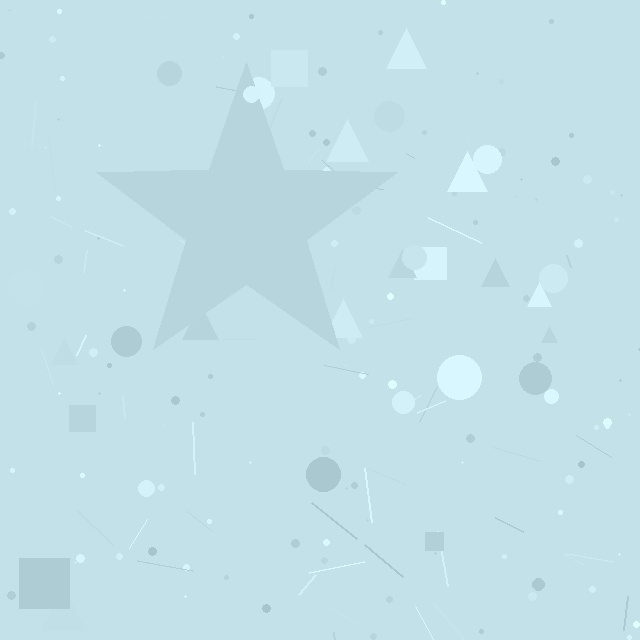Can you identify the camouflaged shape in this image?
The camouflaged shape is a star.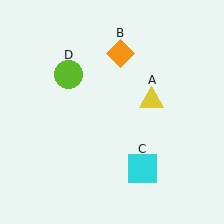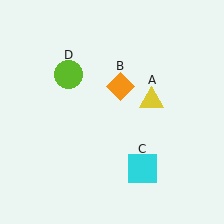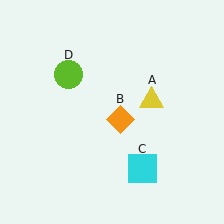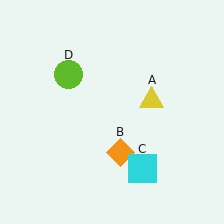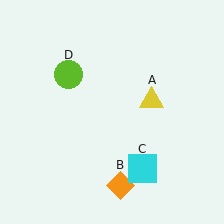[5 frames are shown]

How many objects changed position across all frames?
1 object changed position: orange diamond (object B).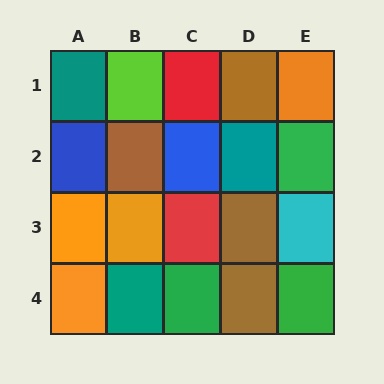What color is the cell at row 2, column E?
Green.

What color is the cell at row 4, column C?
Green.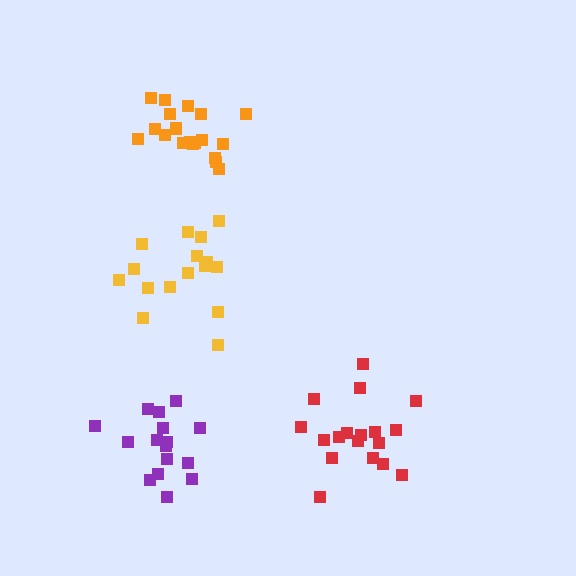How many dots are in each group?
Group 1: 16 dots, Group 2: 18 dots, Group 3: 19 dots, Group 4: 16 dots (69 total).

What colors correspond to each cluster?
The clusters are colored: yellow, red, orange, purple.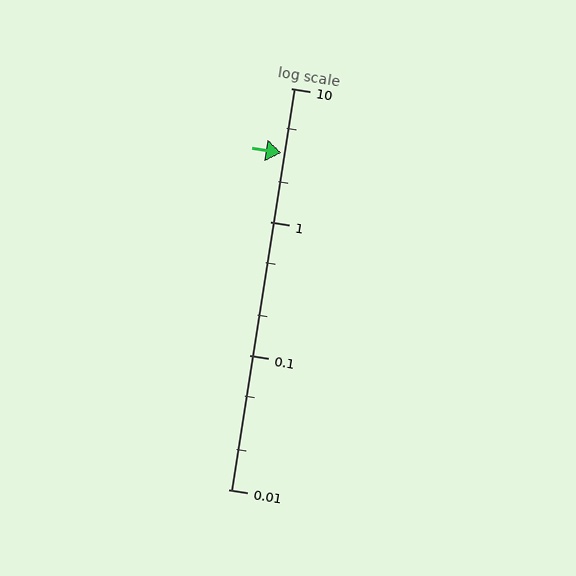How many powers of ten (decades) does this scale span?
The scale spans 3 decades, from 0.01 to 10.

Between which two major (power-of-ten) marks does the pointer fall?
The pointer is between 1 and 10.